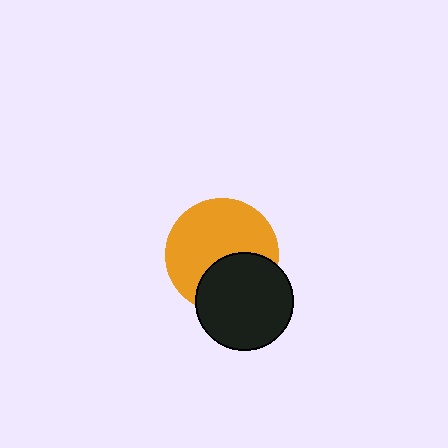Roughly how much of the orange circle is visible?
About half of it is visible (roughly 65%).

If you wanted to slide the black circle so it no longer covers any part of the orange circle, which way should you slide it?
Slide it down — that is the most direct way to separate the two shapes.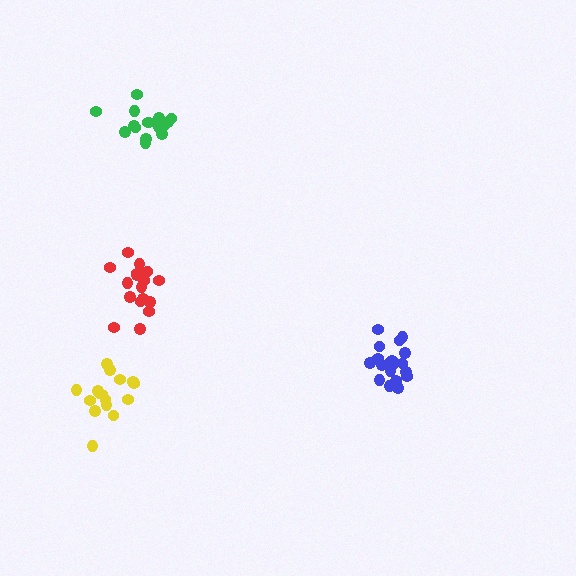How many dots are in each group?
Group 1: 17 dots, Group 2: 16 dots, Group 3: 19 dots, Group 4: 17 dots (69 total).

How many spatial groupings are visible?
There are 4 spatial groupings.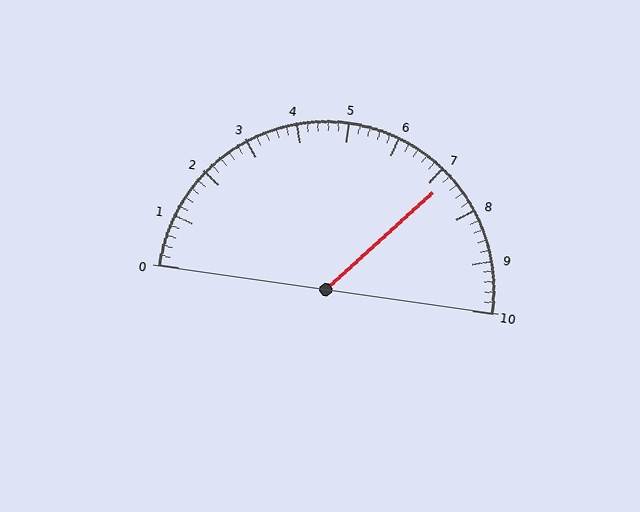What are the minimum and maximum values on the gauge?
The gauge ranges from 0 to 10.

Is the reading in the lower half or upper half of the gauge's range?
The reading is in the upper half of the range (0 to 10).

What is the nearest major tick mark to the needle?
The nearest major tick mark is 7.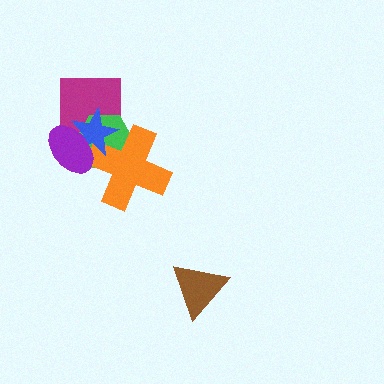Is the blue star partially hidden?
Yes, it is partially covered by another shape.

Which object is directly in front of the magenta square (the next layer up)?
The green hexagon is directly in front of the magenta square.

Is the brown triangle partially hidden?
No, no other shape covers it.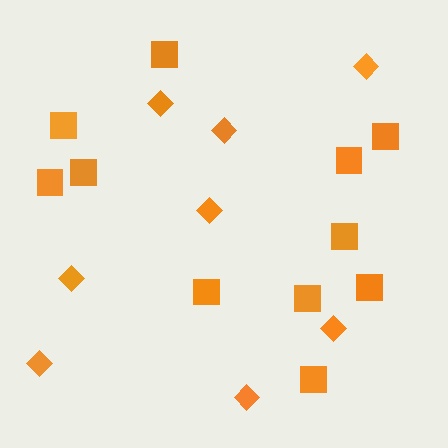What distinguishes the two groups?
There are 2 groups: one group of diamonds (8) and one group of squares (11).